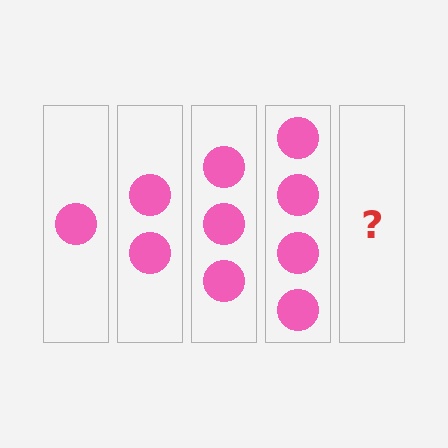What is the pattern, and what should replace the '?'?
The pattern is that each step adds one more circle. The '?' should be 5 circles.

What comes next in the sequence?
The next element should be 5 circles.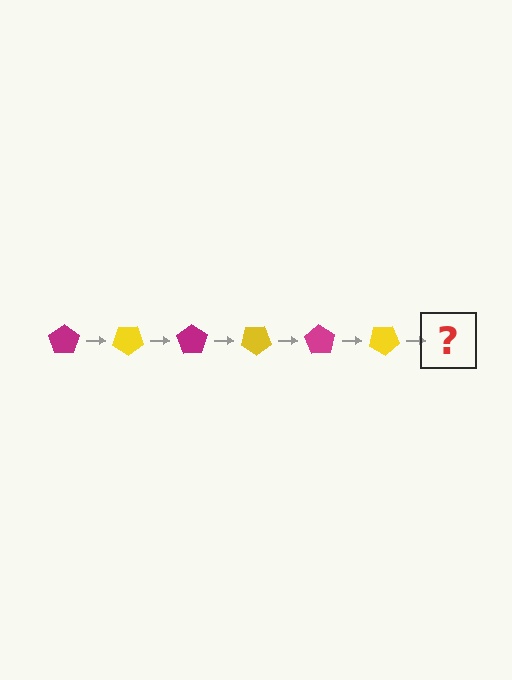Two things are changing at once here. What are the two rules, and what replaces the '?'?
The two rules are that it rotates 35 degrees each step and the color cycles through magenta and yellow. The '?' should be a magenta pentagon, rotated 210 degrees from the start.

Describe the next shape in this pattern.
It should be a magenta pentagon, rotated 210 degrees from the start.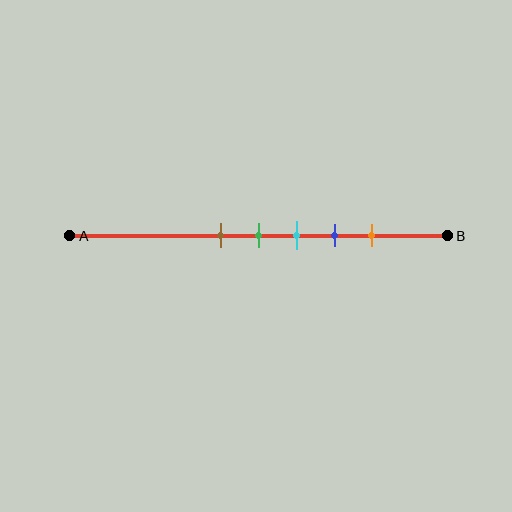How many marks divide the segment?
There are 5 marks dividing the segment.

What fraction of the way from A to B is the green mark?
The green mark is approximately 50% (0.5) of the way from A to B.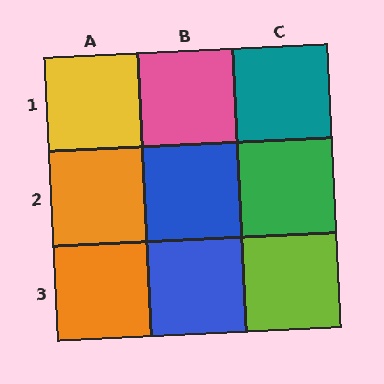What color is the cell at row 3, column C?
Lime.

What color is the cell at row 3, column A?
Orange.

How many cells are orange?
2 cells are orange.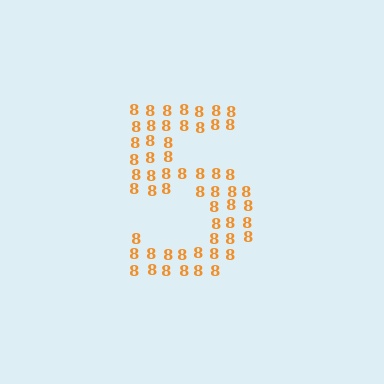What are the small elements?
The small elements are digit 8's.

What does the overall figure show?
The overall figure shows the digit 5.